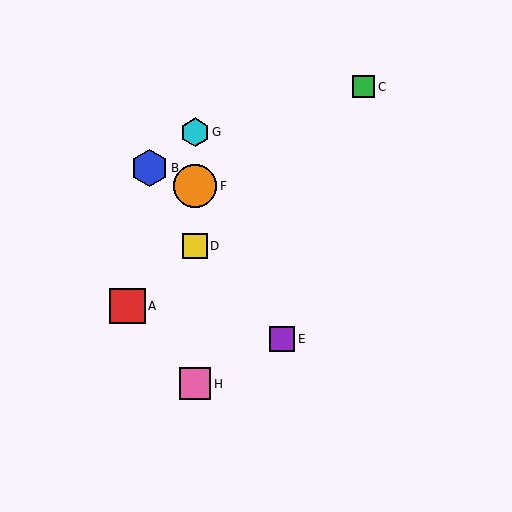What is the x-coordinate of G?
Object G is at x≈195.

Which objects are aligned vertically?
Objects D, F, G, H are aligned vertically.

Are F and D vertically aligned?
Yes, both are at x≈195.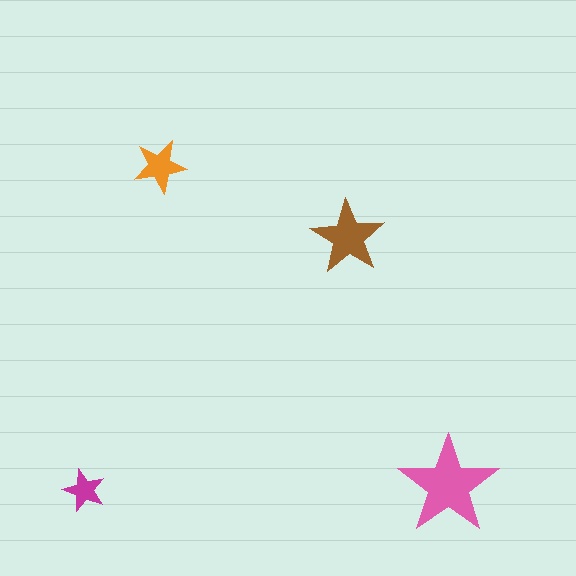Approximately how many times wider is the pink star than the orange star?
About 2 times wider.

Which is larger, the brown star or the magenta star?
The brown one.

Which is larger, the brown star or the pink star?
The pink one.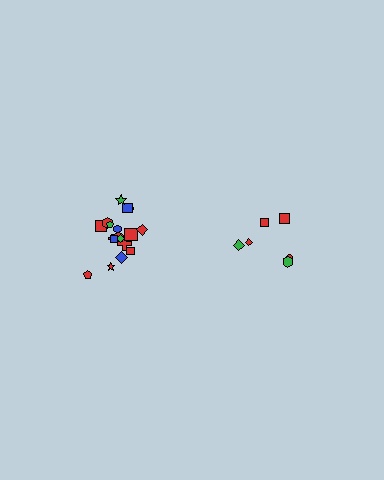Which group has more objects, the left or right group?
The left group.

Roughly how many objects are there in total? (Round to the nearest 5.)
Roughly 25 objects in total.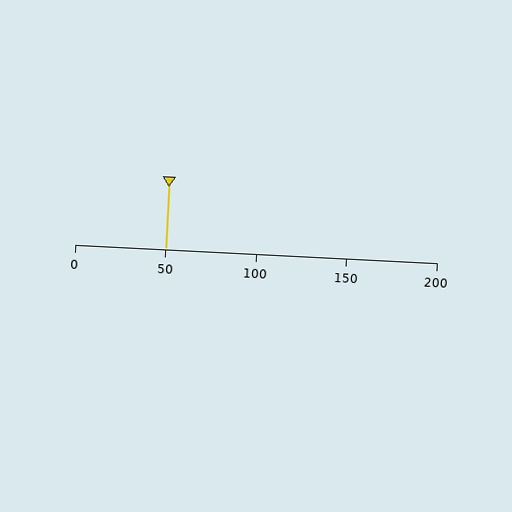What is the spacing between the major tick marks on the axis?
The major ticks are spaced 50 apart.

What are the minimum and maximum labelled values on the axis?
The axis runs from 0 to 200.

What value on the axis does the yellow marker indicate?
The marker indicates approximately 50.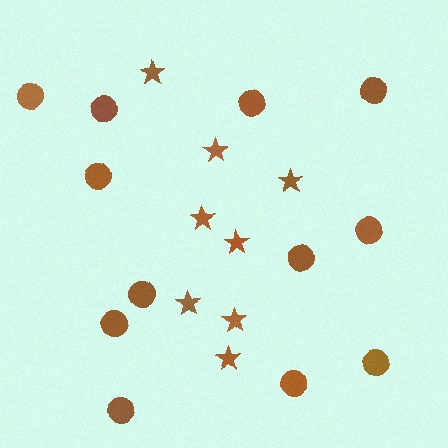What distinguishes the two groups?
There are 2 groups: one group of circles (12) and one group of stars (8).